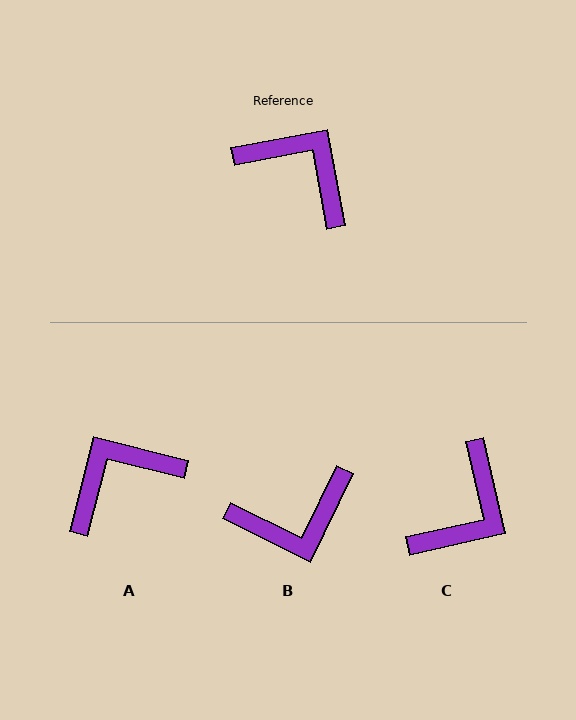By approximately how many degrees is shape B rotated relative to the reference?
Approximately 127 degrees clockwise.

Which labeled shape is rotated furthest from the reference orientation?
B, about 127 degrees away.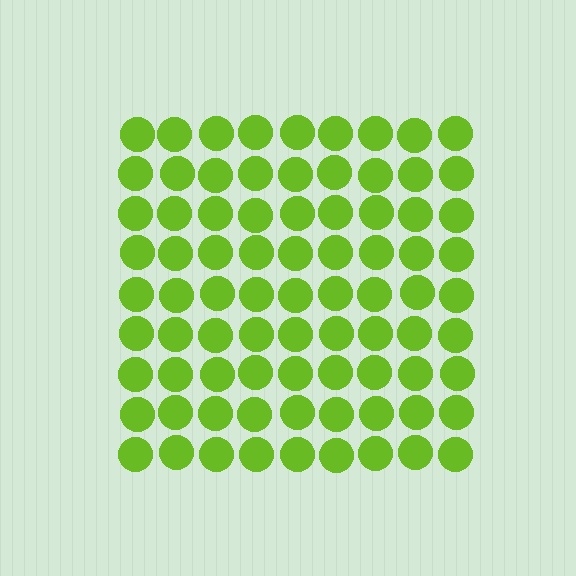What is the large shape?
The large shape is a square.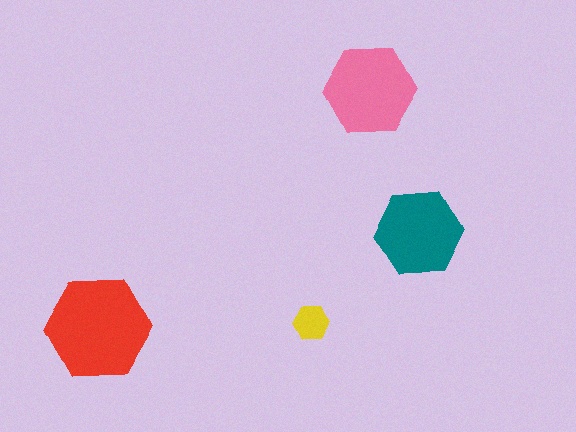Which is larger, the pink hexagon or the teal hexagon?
The pink one.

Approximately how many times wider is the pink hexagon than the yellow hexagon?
About 2.5 times wider.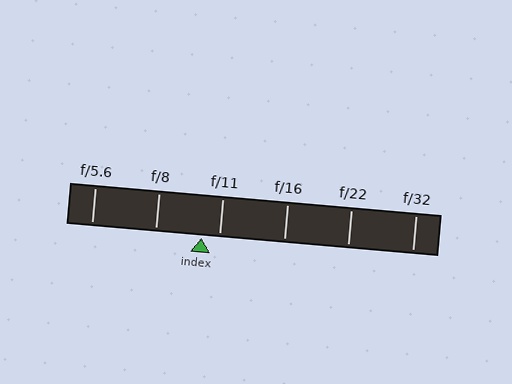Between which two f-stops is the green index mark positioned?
The index mark is between f/8 and f/11.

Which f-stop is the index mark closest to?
The index mark is closest to f/11.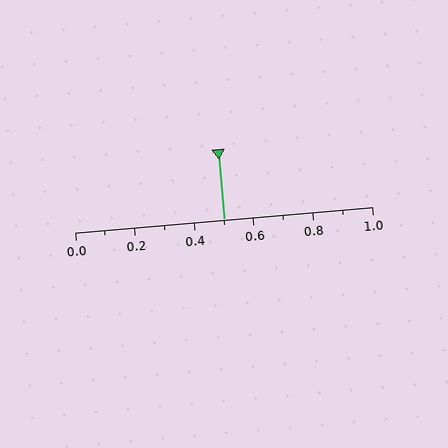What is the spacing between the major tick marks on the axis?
The major ticks are spaced 0.2 apart.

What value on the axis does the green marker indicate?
The marker indicates approximately 0.5.